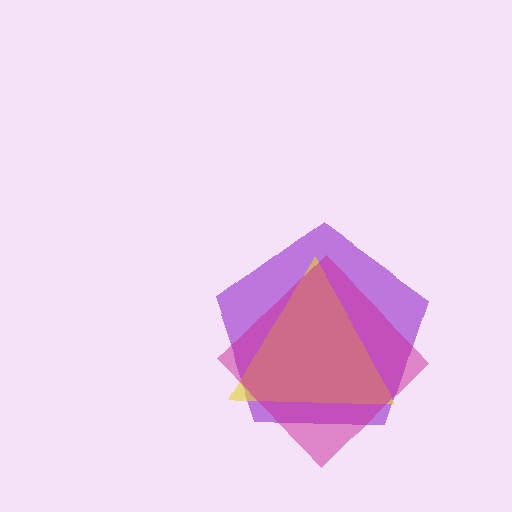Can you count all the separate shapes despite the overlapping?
Yes, there are 3 separate shapes.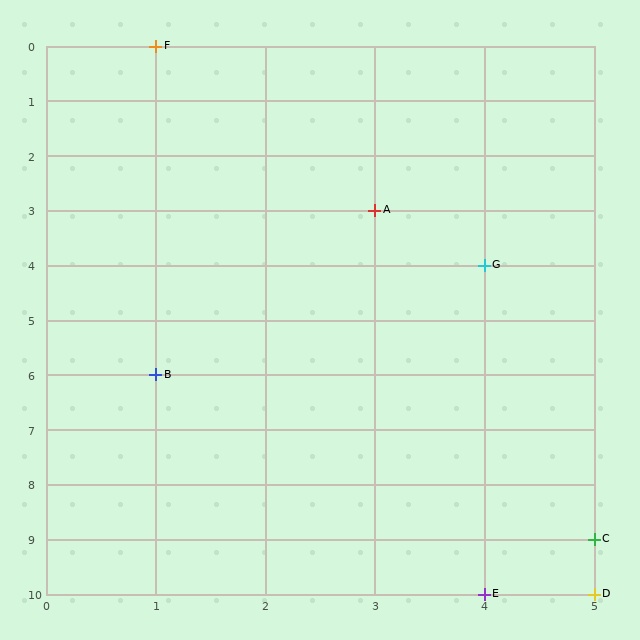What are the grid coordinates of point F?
Point F is at grid coordinates (1, 0).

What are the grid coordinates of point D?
Point D is at grid coordinates (5, 10).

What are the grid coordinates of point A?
Point A is at grid coordinates (3, 3).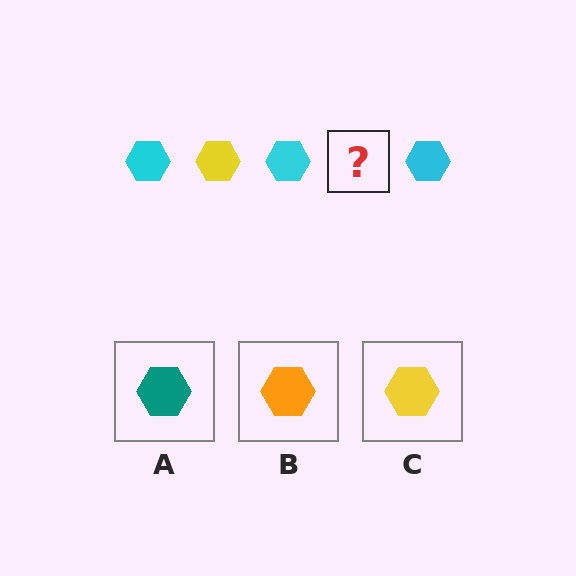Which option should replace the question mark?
Option C.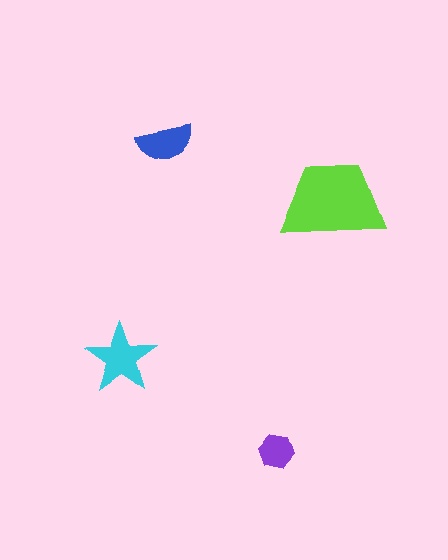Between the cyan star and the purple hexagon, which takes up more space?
The cyan star.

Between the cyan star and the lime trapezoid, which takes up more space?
The lime trapezoid.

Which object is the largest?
The lime trapezoid.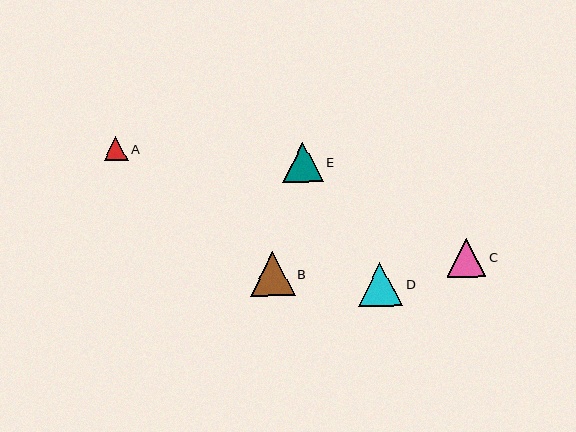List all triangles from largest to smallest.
From largest to smallest: D, B, E, C, A.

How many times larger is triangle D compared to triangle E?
Triangle D is approximately 1.1 times the size of triangle E.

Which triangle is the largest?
Triangle D is the largest with a size of approximately 45 pixels.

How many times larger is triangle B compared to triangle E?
Triangle B is approximately 1.1 times the size of triangle E.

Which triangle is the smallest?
Triangle A is the smallest with a size of approximately 24 pixels.